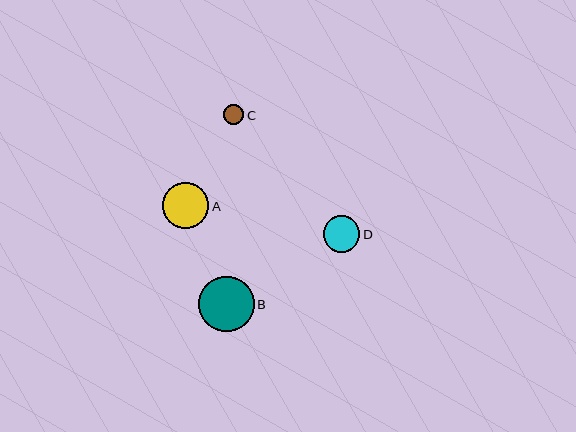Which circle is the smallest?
Circle C is the smallest with a size of approximately 20 pixels.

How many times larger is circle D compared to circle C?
Circle D is approximately 1.8 times the size of circle C.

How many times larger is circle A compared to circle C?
Circle A is approximately 2.3 times the size of circle C.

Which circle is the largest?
Circle B is the largest with a size of approximately 56 pixels.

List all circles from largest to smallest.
From largest to smallest: B, A, D, C.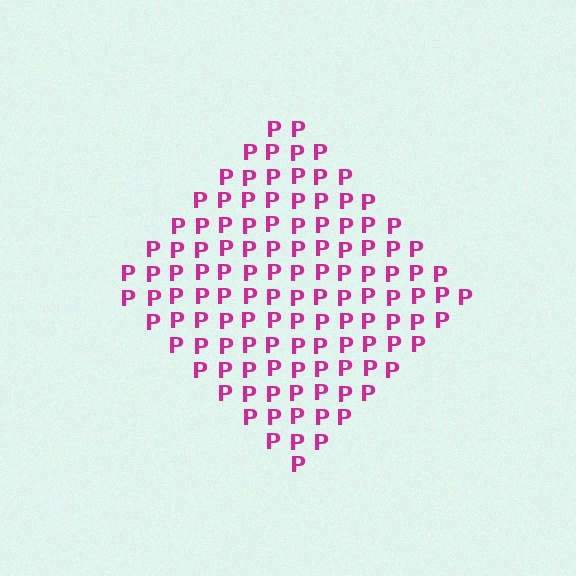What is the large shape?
The large shape is a diamond.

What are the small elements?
The small elements are letter P's.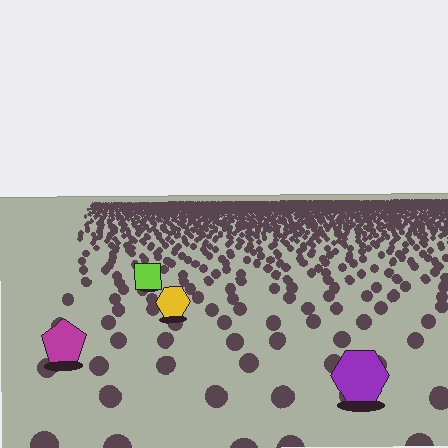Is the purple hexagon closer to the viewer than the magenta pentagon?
Yes. The purple hexagon is closer — you can tell from the texture gradient: the ground texture is coarser near it.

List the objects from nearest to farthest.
From nearest to farthest: the purple hexagon, the magenta pentagon, the yellow hexagon, the lime square.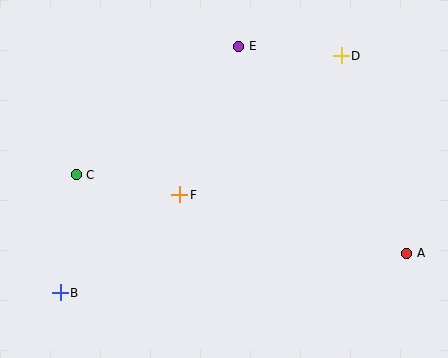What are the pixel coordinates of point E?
Point E is at (239, 46).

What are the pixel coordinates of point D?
Point D is at (341, 56).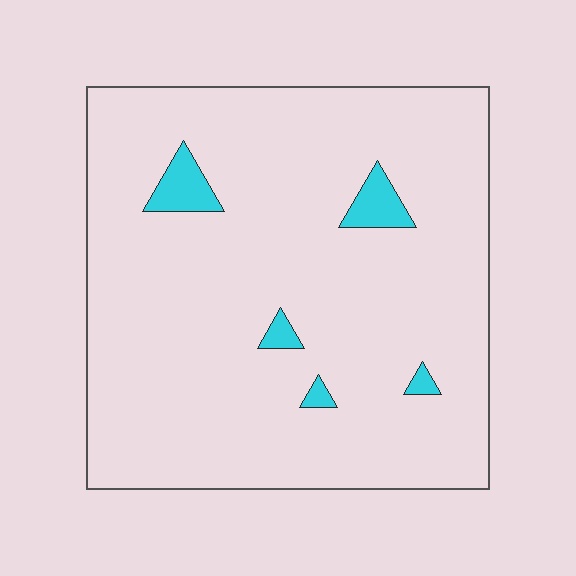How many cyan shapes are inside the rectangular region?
5.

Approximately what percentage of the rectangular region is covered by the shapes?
Approximately 5%.